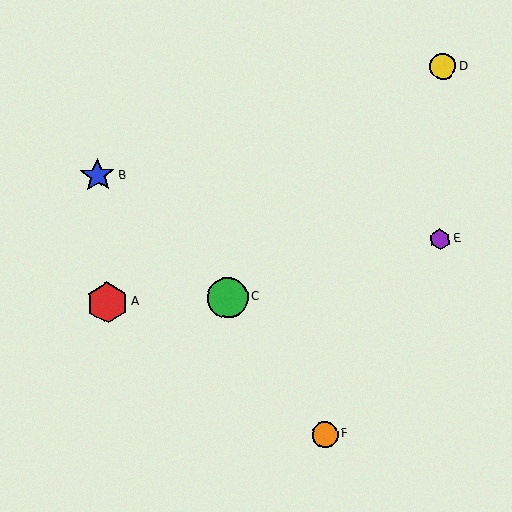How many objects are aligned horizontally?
2 objects (A, C) are aligned horizontally.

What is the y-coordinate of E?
Object E is at y≈240.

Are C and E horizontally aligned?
No, C is at y≈298 and E is at y≈240.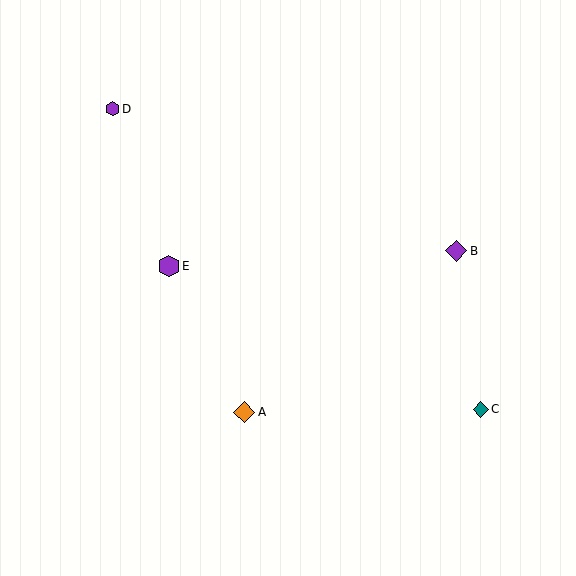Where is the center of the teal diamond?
The center of the teal diamond is at (481, 409).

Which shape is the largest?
The purple diamond (labeled B) is the largest.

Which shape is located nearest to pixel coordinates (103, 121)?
The purple hexagon (labeled D) at (112, 109) is nearest to that location.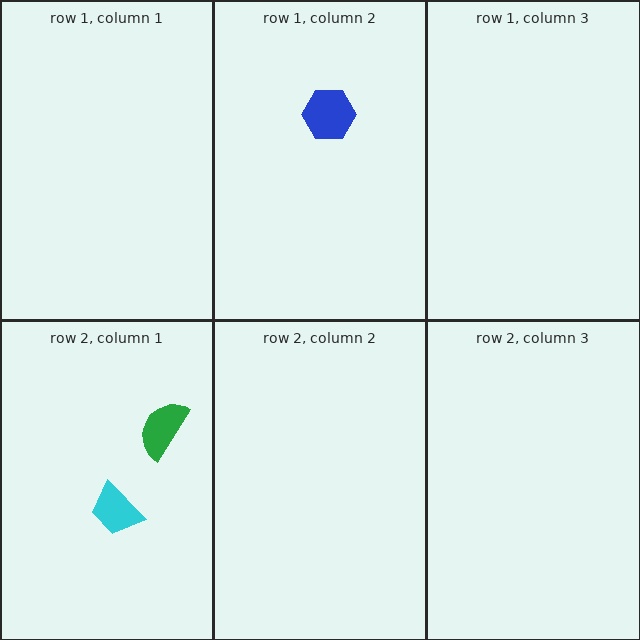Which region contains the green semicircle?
The row 2, column 1 region.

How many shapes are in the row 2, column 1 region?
2.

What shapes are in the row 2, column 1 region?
The cyan trapezoid, the green semicircle.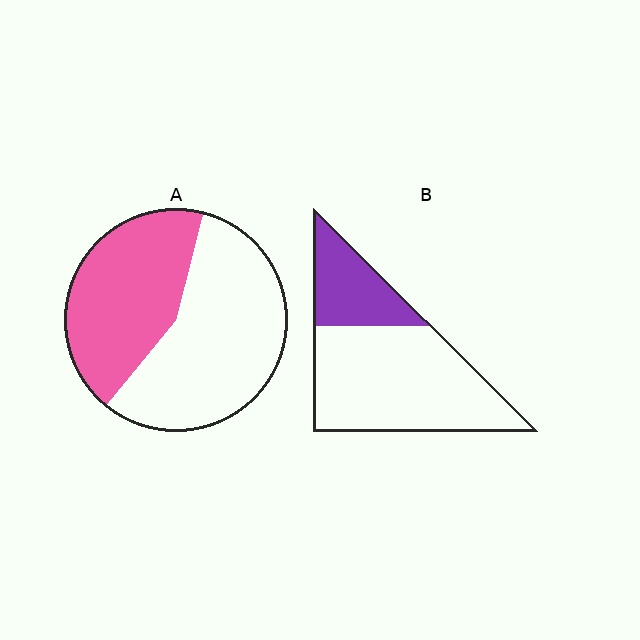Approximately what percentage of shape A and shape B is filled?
A is approximately 45% and B is approximately 30%.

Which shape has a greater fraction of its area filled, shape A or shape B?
Shape A.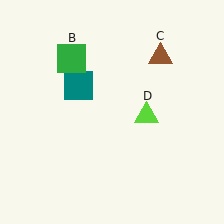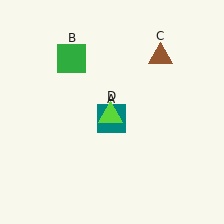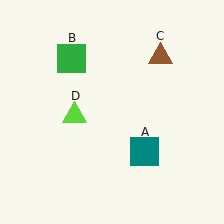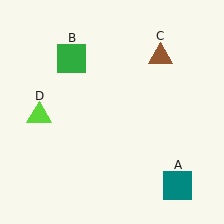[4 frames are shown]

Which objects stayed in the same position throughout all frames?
Green square (object B) and brown triangle (object C) remained stationary.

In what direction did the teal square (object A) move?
The teal square (object A) moved down and to the right.